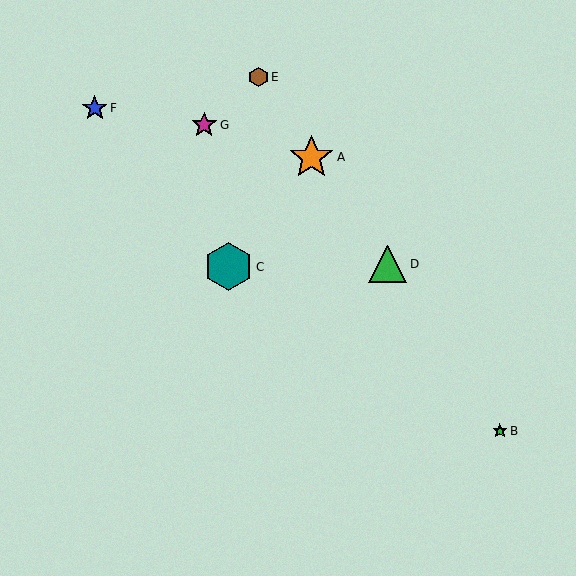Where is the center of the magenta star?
The center of the magenta star is at (204, 125).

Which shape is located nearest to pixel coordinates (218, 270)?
The teal hexagon (labeled C) at (229, 267) is nearest to that location.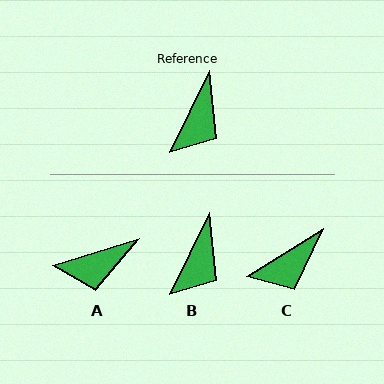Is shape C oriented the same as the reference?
No, it is off by about 31 degrees.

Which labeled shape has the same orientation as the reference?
B.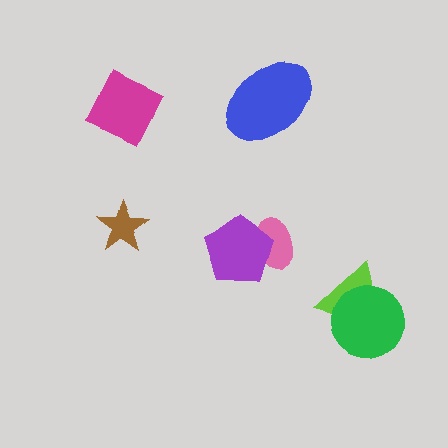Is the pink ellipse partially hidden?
Yes, it is partially covered by another shape.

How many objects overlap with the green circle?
1 object overlaps with the green circle.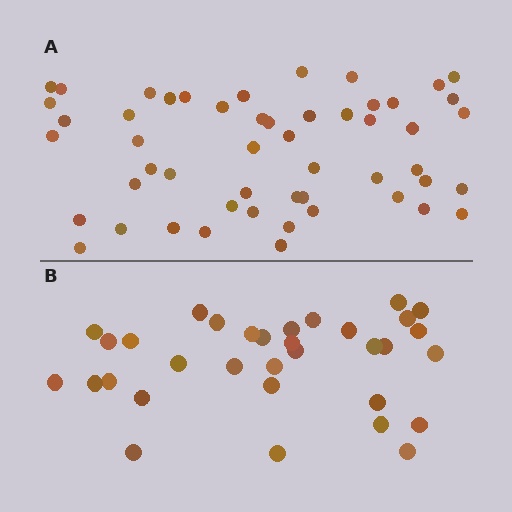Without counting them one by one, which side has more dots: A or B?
Region A (the top region) has more dots.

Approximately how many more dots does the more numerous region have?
Region A has approximately 20 more dots than region B.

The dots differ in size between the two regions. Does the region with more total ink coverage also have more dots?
No. Region B has more total ink coverage because its dots are larger, but region A actually contains more individual dots. Total area can be misleading — the number of items is what matters here.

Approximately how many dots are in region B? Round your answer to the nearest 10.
About 30 dots. (The exact count is 33, which rounds to 30.)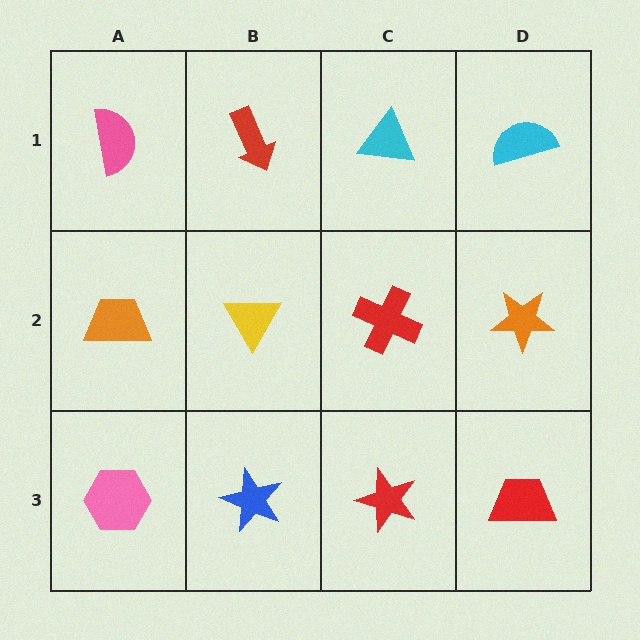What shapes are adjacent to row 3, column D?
An orange star (row 2, column D), a red star (row 3, column C).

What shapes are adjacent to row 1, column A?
An orange trapezoid (row 2, column A), a red arrow (row 1, column B).